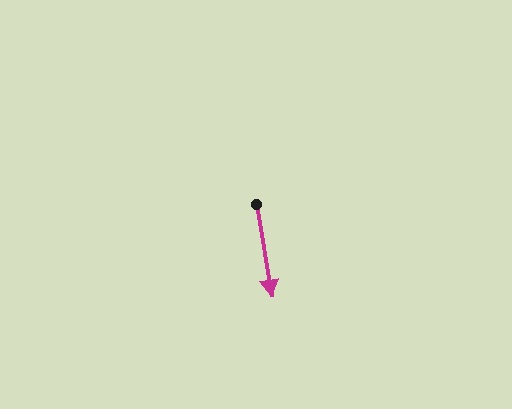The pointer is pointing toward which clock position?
Roughly 6 o'clock.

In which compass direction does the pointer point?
South.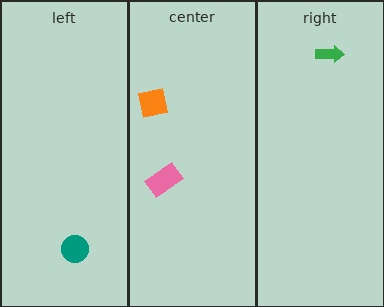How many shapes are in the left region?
1.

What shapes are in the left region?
The teal circle.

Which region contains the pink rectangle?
The center region.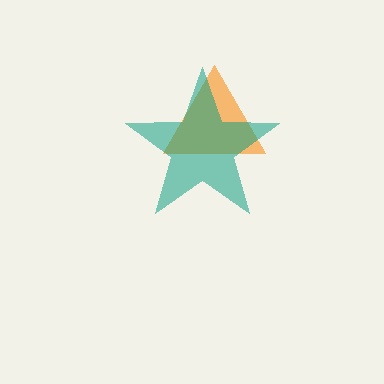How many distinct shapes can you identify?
There are 2 distinct shapes: an orange triangle, a teal star.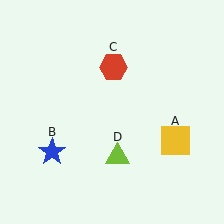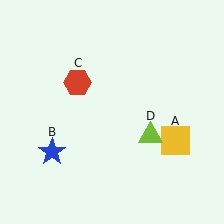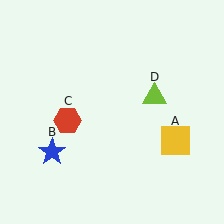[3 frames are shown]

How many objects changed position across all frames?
2 objects changed position: red hexagon (object C), lime triangle (object D).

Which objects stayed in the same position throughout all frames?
Yellow square (object A) and blue star (object B) remained stationary.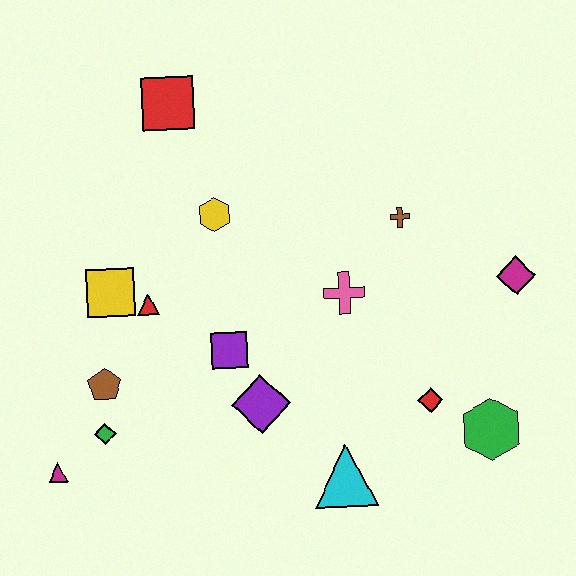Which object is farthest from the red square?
The green hexagon is farthest from the red square.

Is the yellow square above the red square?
No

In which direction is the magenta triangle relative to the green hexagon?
The magenta triangle is to the left of the green hexagon.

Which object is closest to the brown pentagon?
The green diamond is closest to the brown pentagon.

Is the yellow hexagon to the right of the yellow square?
Yes